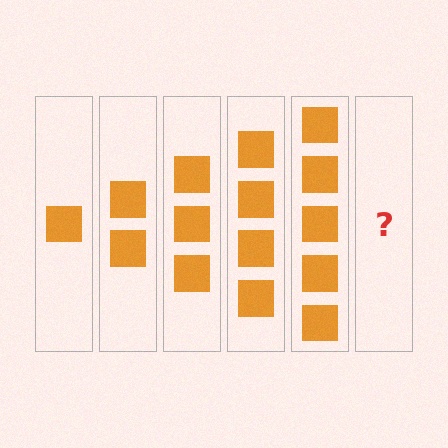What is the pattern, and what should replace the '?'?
The pattern is that each step adds one more square. The '?' should be 6 squares.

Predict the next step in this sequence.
The next step is 6 squares.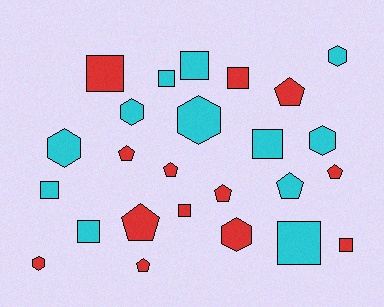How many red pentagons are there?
There are 7 red pentagons.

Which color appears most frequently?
Red, with 13 objects.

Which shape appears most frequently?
Square, with 10 objects.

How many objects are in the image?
There are 25 objects.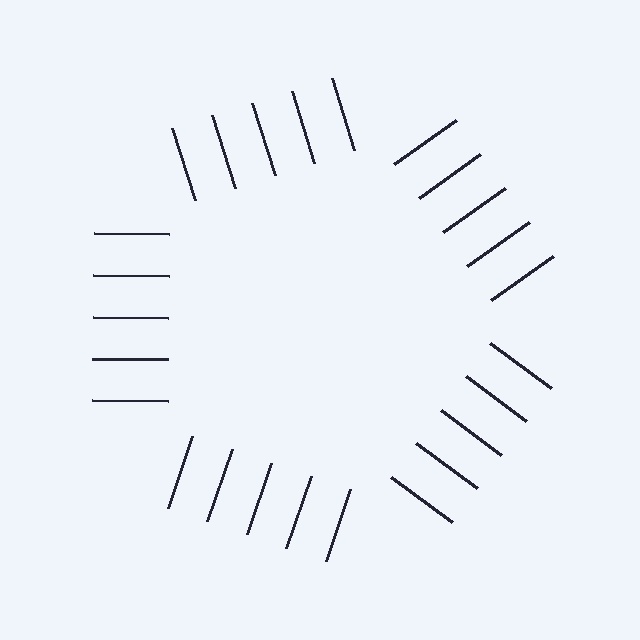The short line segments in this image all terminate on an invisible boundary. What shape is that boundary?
An illusory pentagon — the line segments terminate on its edges but no continuous stroke is drawn.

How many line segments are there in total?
25 — 5 along each of the 5 edges.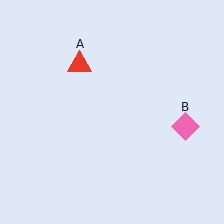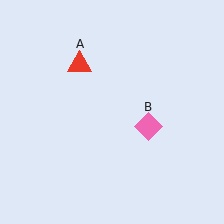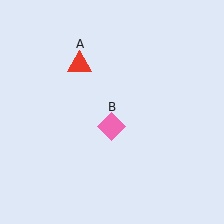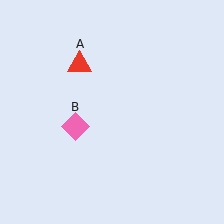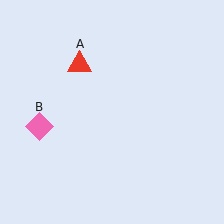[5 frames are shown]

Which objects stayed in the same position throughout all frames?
Red triangle (object A) remained stationary.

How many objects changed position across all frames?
1 object changed position: pink diamond (object B).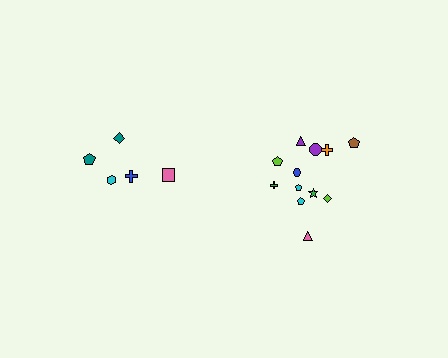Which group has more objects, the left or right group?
The right group.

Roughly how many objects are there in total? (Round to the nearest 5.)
Roughly 15 objects in total.